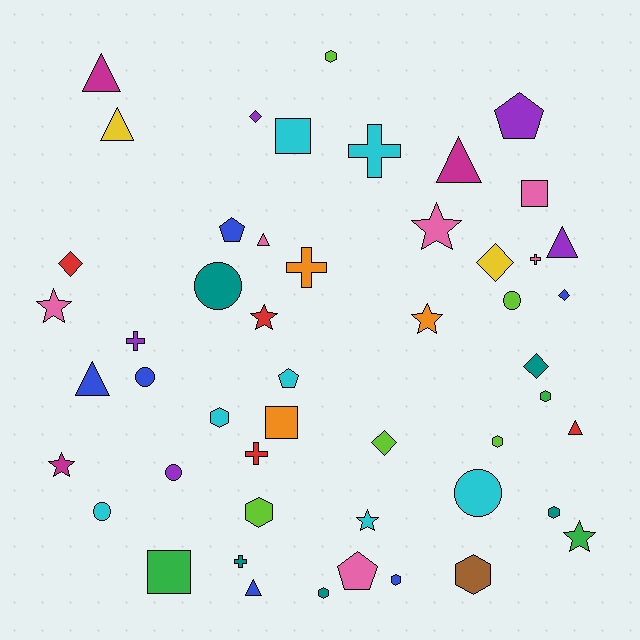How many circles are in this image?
There are 6 circles.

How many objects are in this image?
There are 50 objects.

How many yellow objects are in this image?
There are 2 yellow objects.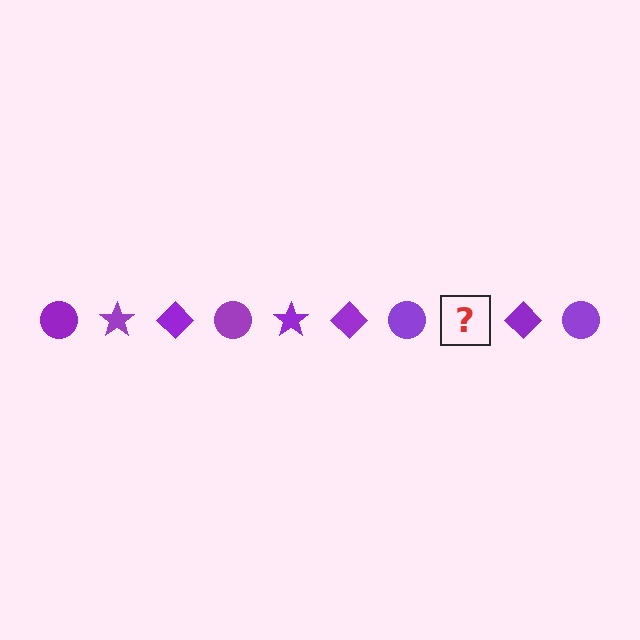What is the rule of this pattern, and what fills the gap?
The rule is that the pattern cycles through circle, star, diamond shapes in purple. The gap should be filled with a purple star.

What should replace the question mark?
The question mark should be replaced with a purple star.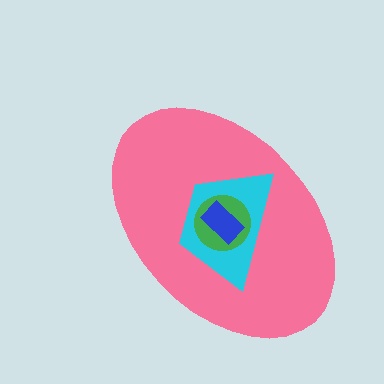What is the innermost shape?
The blue rectangle.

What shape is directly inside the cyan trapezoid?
The green circle.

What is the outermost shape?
The pink ellipse.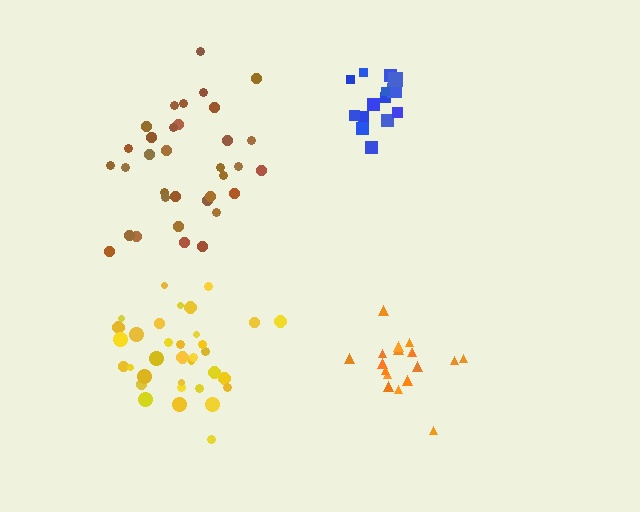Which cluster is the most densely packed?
Orange.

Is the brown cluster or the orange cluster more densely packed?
Orange.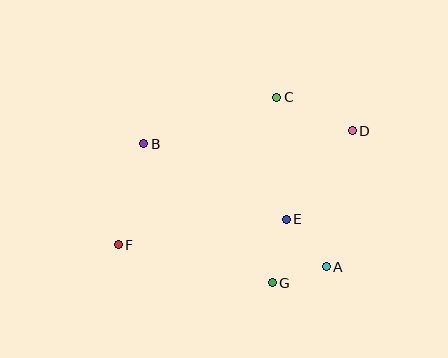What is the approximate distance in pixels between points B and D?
The distance between B and D is approximately 209 pixels.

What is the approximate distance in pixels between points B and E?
The distance between B and E is approximately 161 pixels.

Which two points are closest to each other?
Points A and G are closest to each other.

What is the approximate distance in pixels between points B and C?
The distance between B and C is approximately 140 pixels.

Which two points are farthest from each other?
Points D and F are farthest from each other.